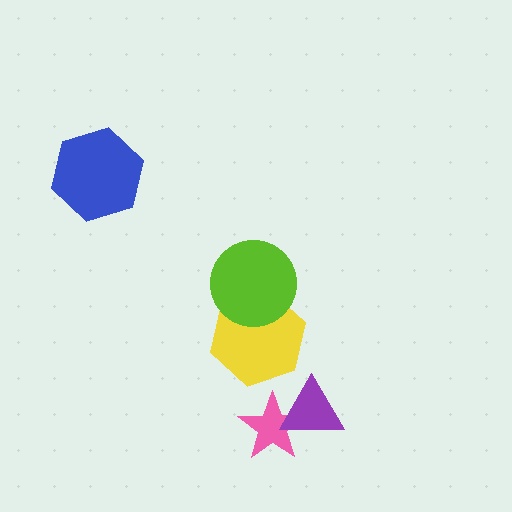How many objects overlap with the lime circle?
1 object overlaps with the lime circle.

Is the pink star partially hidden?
Yes, it is partially covered by another shape.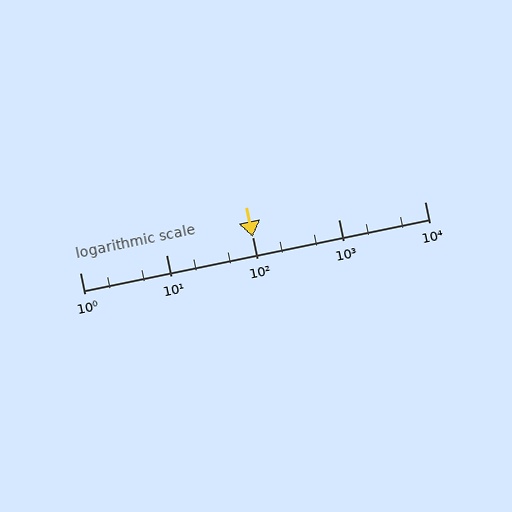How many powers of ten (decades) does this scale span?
The scale spans 4 decades, from 1 to 10000.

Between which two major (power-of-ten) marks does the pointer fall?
The pointer is between 100 and 1000.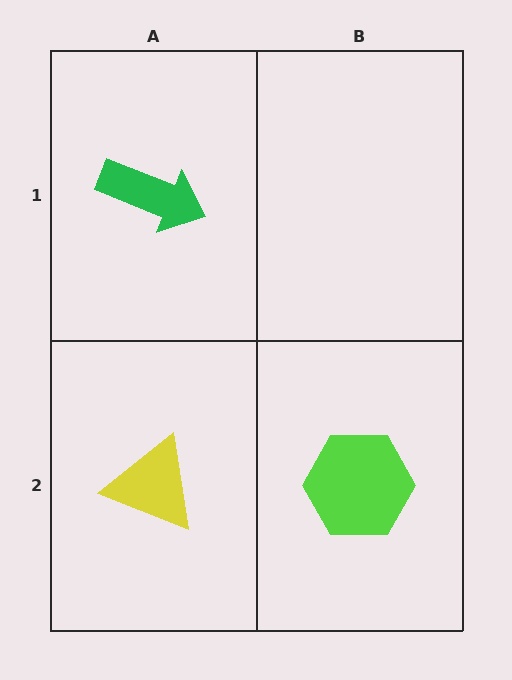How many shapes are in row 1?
1 shape.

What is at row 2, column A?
A yellow triangle.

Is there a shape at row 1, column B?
No, that cell is empty.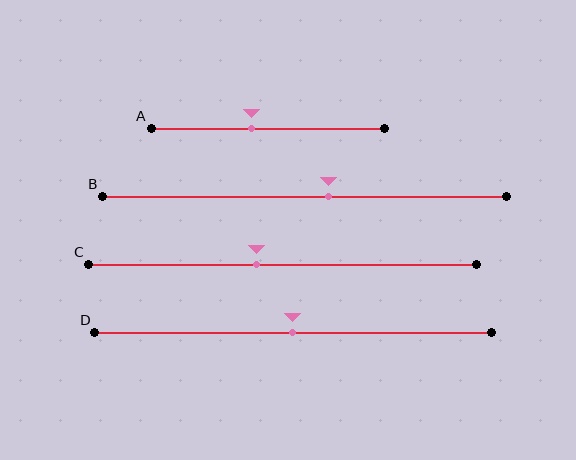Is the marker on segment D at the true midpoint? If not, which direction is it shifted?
Yes, the marker on segment D is at the true midpoint.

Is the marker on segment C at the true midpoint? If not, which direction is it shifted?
No, the marker on segment C is shifted to the left by about 7% of the segment length.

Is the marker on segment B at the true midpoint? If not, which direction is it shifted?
No, the marker on segment B is shifted to the right by about 6% of the segment length.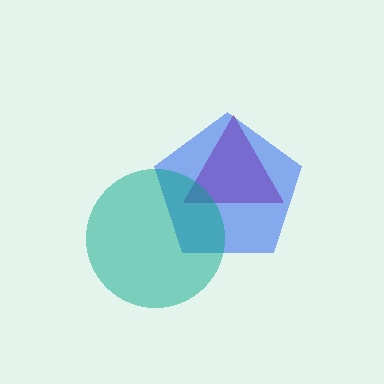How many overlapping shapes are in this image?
There are 3 overlapping shapes in the image.